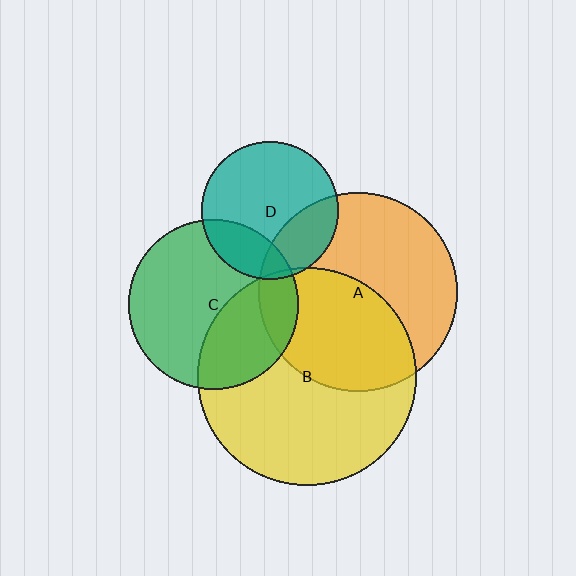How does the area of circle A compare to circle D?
Approximately 2.1 times.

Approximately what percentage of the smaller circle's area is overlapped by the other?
Approximately 15%.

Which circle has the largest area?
Circle B (yellow).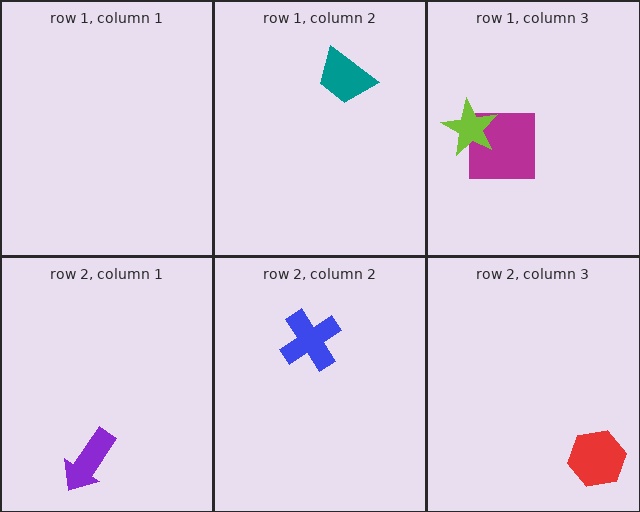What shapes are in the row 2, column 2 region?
The blue cross.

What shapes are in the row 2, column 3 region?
The red hexagon.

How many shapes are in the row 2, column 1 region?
1.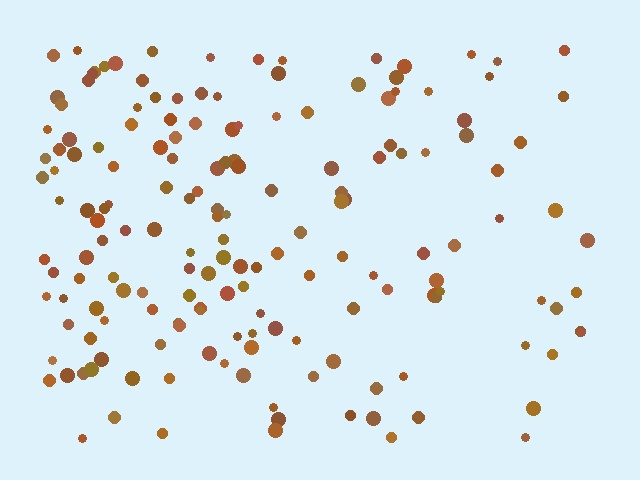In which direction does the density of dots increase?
From right to left, with the left side densest.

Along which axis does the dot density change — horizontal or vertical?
Horizontal.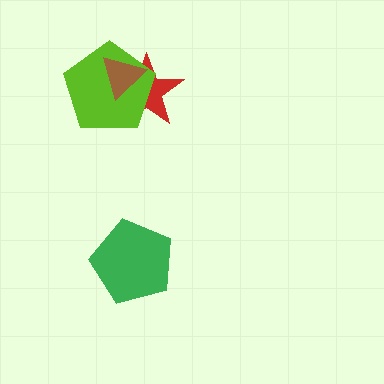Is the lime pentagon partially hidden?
Yes, it is partially covered by another shape.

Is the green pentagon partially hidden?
No, no other shape covers it.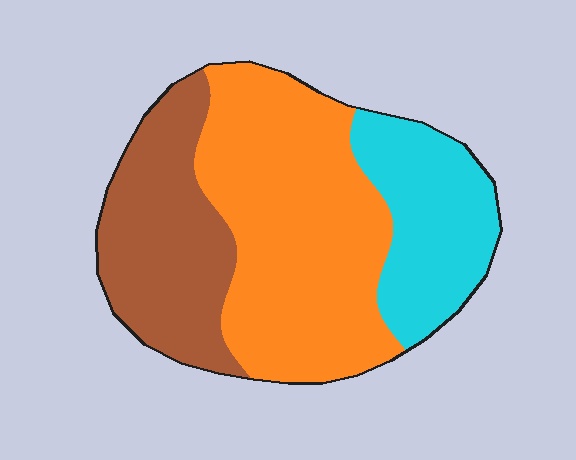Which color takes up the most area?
Orange, at roughly 50%.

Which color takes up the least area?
Cyan, at roughly 25%.